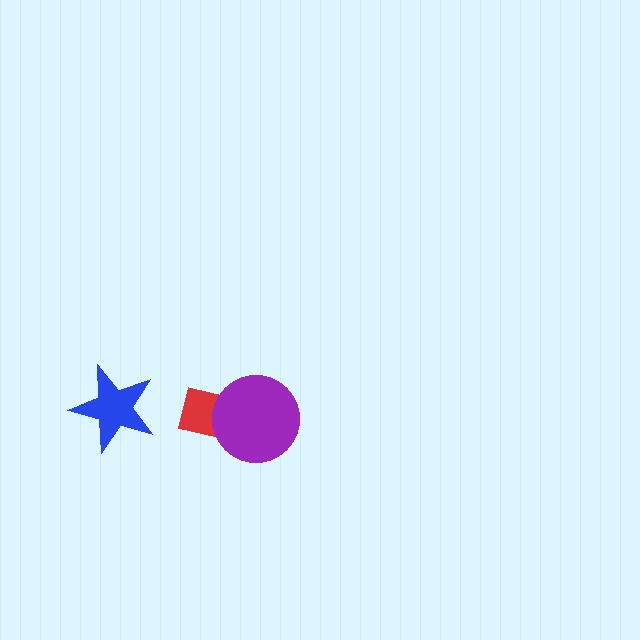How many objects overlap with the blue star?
0 objects overlap with the blue star.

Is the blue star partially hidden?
No, no other shape covers it.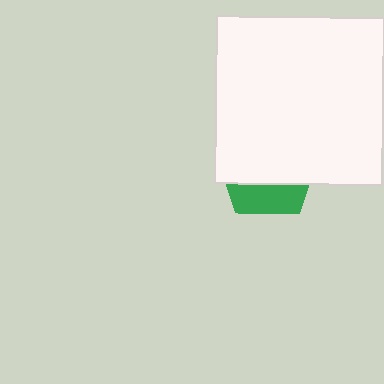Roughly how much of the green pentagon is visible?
A small part of it is visible (roughly 31%).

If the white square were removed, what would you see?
You would see the complete green pentagon.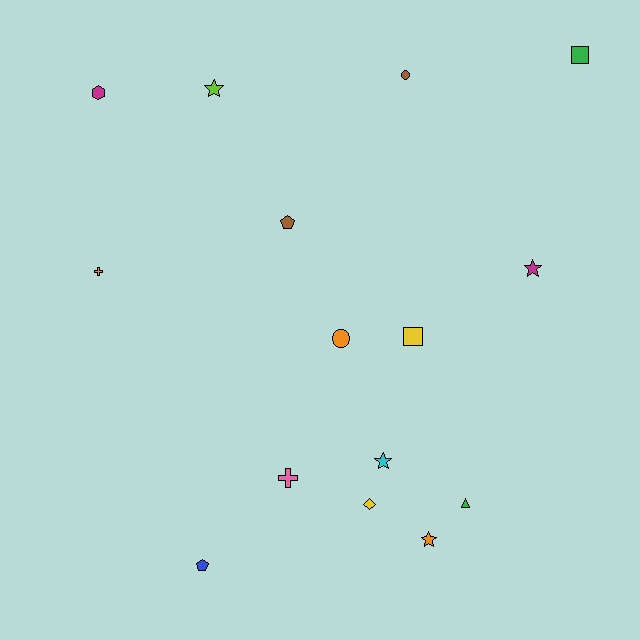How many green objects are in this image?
There are 2 green objects.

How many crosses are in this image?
There are 2 crosses.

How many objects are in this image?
There are 15 objects.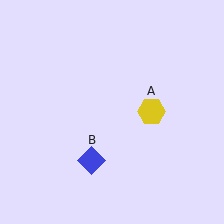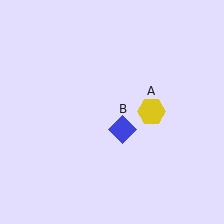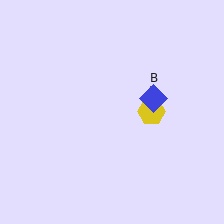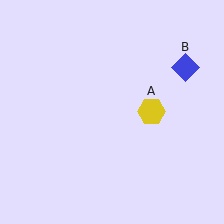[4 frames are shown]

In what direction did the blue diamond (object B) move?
The blue diamond (object B) moved up and to the right.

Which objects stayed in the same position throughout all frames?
Yellow hexagon (object A) remained stationary.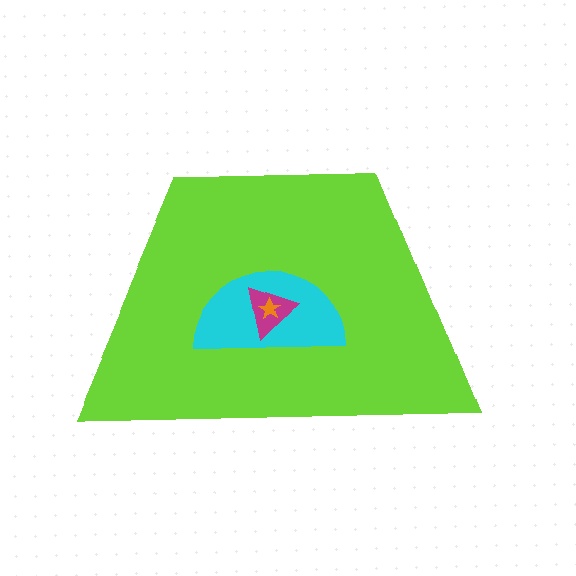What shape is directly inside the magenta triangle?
The orange star.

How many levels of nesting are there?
4.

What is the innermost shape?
The orange star.